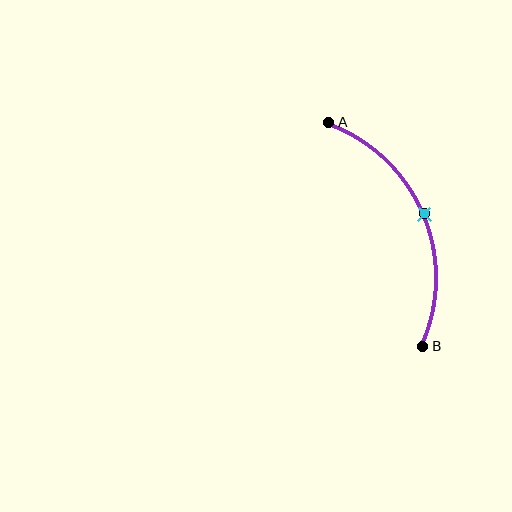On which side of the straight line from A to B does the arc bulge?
The arc bulges to the right of the straight line connecting A and B.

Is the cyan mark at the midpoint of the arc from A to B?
Yes. The cyan mark lies on the arc at equal arc-length from both A and B — it is the arc midpoint.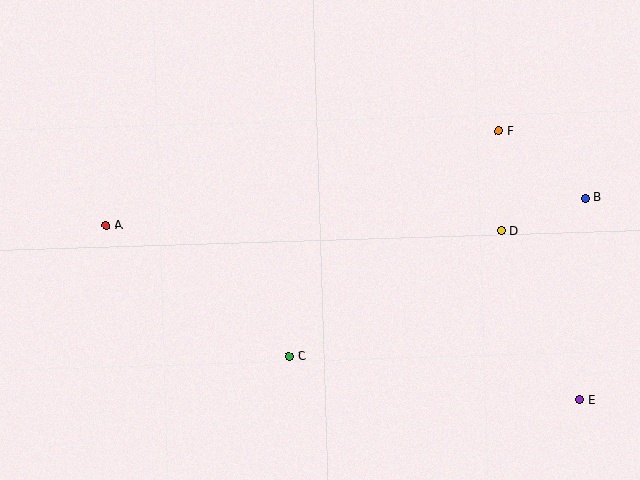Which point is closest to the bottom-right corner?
Point E is closest to the bottom-right corner.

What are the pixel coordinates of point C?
Point C is at (290, 356).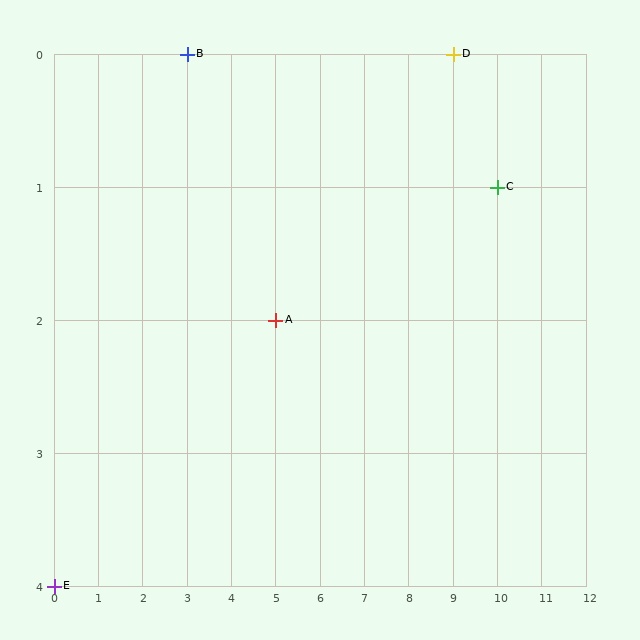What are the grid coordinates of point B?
Point B is at grid coordinates (3, 0).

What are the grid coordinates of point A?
Point A is at grid coordinates (5, 2).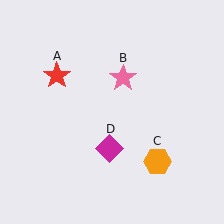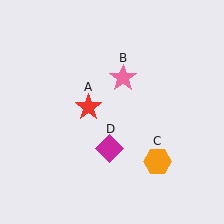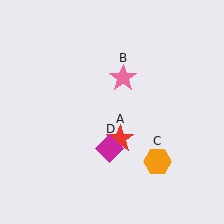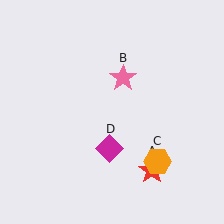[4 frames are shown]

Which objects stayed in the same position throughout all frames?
Pink star (object B) and orange hexagon (object C) and magenta diamond (object D) remained stationary.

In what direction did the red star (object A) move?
The red star (object A) moved down and to the right.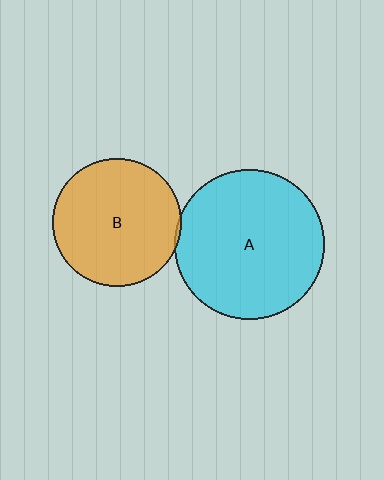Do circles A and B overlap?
Yes.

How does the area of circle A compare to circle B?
Approximately 1.4 times.